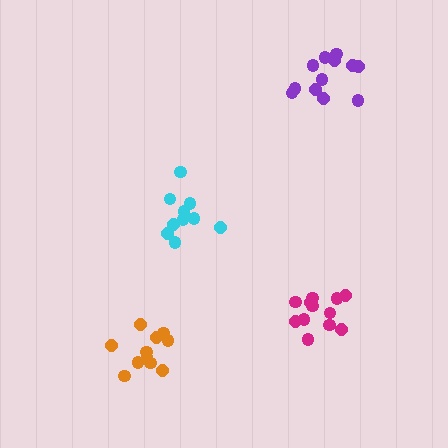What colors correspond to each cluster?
The clusters are colored: cyan, magenta, orange, purple.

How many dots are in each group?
Group 1: 10 dots, Group 2: 12 dots, Group 3: 11 dots, Group 4: 12 dots (45 total).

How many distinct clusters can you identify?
There are 4 distinct clusters.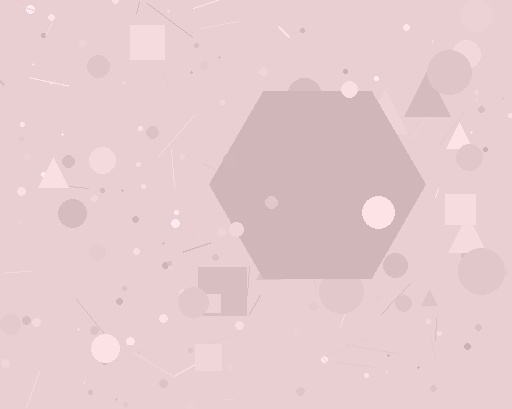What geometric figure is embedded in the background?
A hexagon is embedded in the background.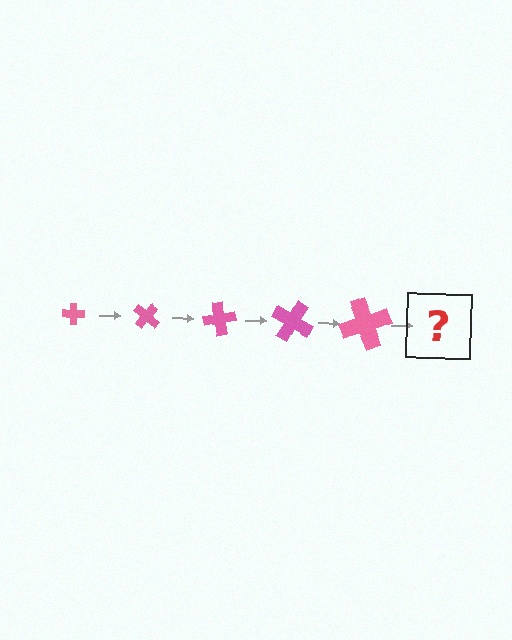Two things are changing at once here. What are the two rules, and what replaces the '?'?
The two rules are that the cross grows larger each step and it rotates 40 degrees each step. The '?' should be a cross, larger than the previous one and rotated 200 degrees from the start.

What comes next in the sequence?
The next element should be a cross, larger than the previous one and rotated 200 degrees from the start.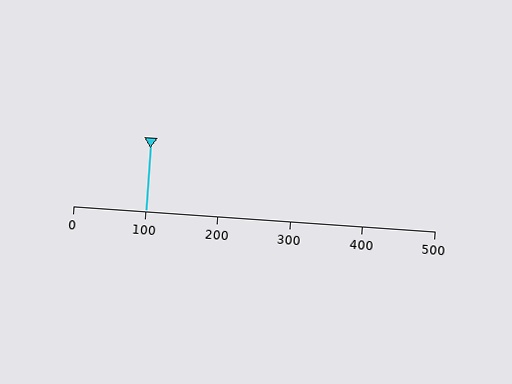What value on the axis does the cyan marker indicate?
The marker indicates approximately 100.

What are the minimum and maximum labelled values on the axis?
The axis runs from 0 to 500.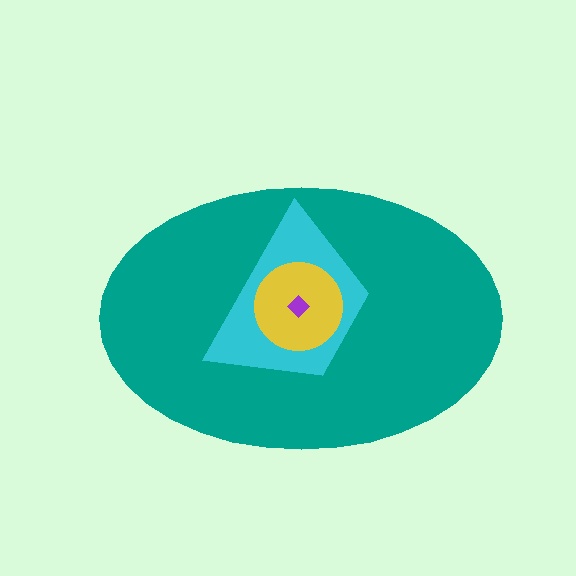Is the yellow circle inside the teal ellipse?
Yes.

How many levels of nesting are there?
4.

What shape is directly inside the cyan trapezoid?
The yellow circle.